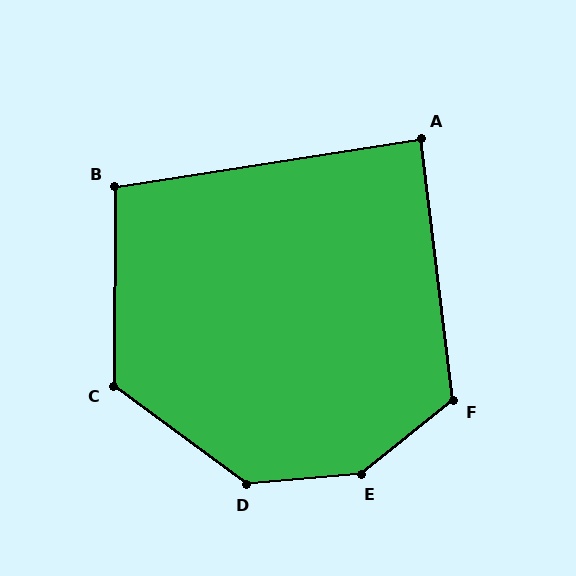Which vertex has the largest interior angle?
E, at approximately 146 degrees.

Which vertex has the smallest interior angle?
A, at approximately 88 degrees.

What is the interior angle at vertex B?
Approximately 99 degrees (obtuse).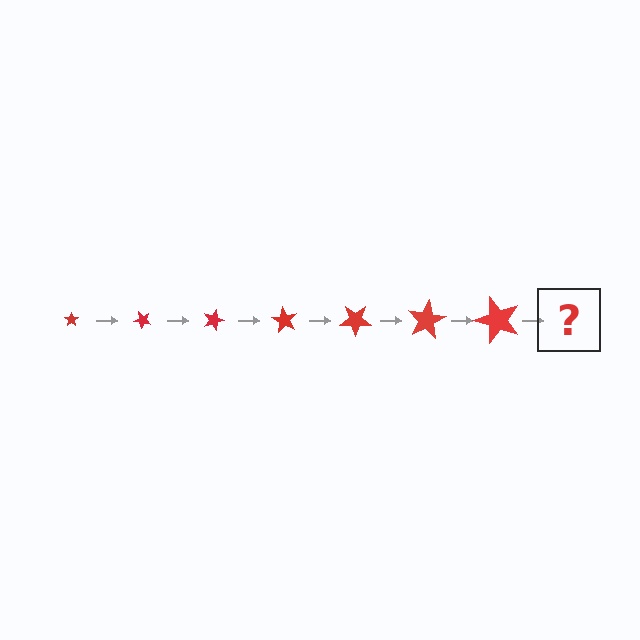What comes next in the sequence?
The next element should be a star, larger than the previous one and rotated 315 degrees from the start.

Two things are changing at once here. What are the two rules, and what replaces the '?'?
The two rules are that the star grows larger each step and it rotates 45 degrees each step. The '?' should be a star, larger than the previous one and rotated 315 degrees from the start.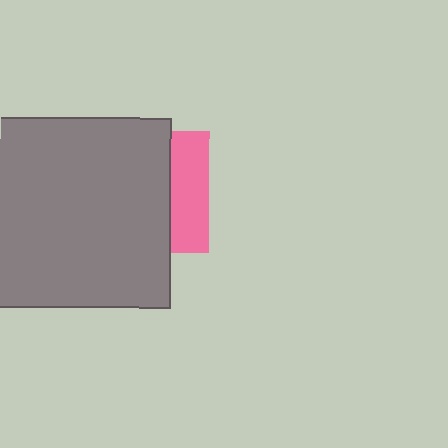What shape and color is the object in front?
The object in front is a gray square.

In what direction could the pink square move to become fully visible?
The pink square could move right. That would shift it out from behind the gray square entirely.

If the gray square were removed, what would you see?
You would see the complete pink square.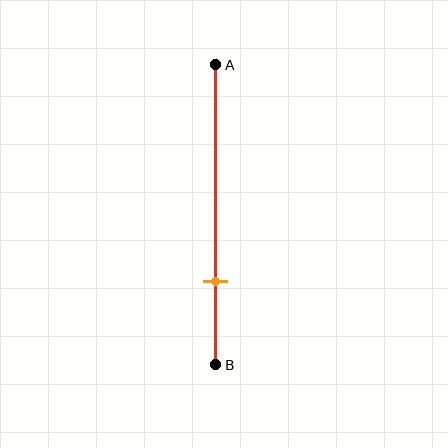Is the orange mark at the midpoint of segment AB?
No, the mark is at about 70% from A, not at the 50% midpoint.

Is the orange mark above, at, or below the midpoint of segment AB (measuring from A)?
The orange mark is below the midpoint of segment AB.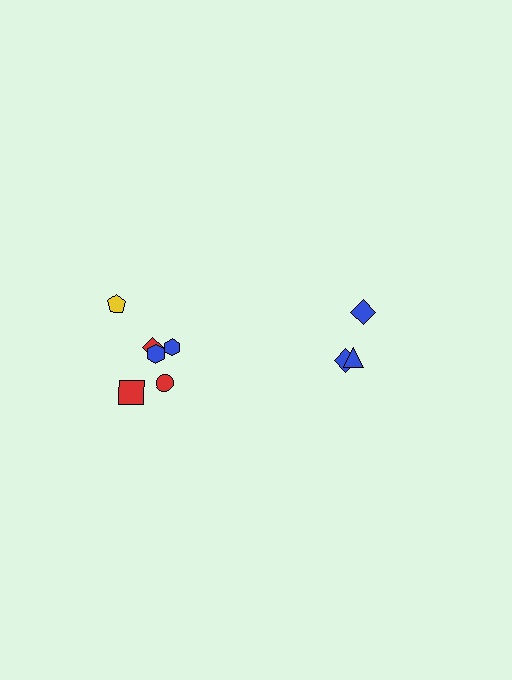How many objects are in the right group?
There are 3 objects.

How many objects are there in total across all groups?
There are 9 objects.